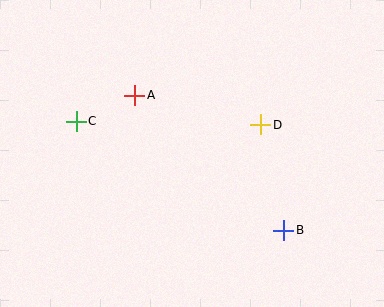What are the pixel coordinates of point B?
Point B is at (283, 230).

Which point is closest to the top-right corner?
Point D is closest to the top-right corner.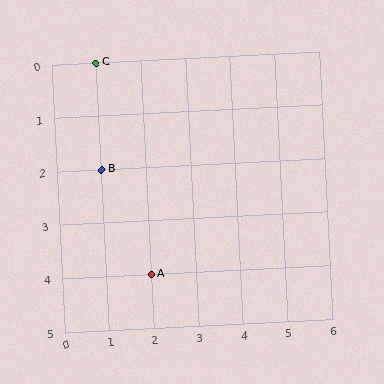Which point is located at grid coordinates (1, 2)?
Point B is at (1, 2).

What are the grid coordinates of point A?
Point A is at grid coordinates (2, 4).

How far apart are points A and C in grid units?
Points A and C are 1 column and 4 rows apart (about 4.1 grid units diagonally).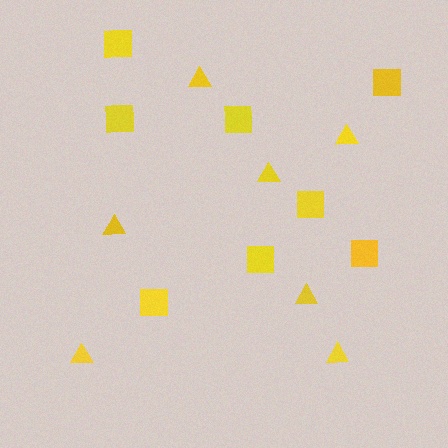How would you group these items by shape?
There are 2 groups: one group of triangles (7) and one group of squares (8).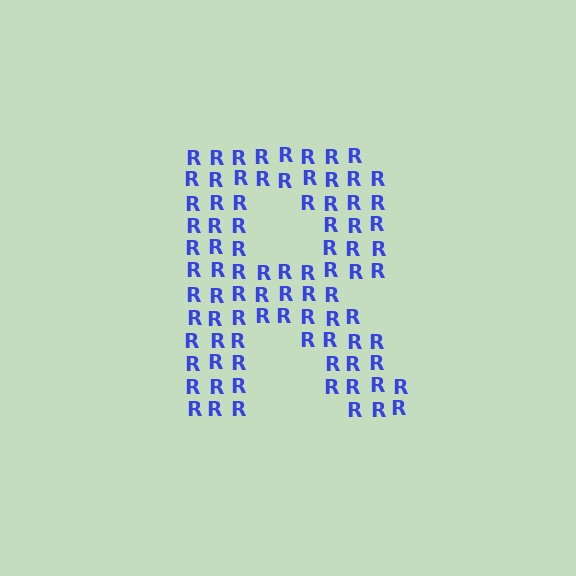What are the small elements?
The small elements are letter R's.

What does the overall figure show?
The overall figure shows the letter R.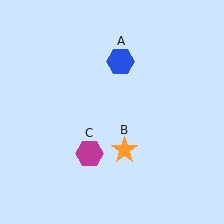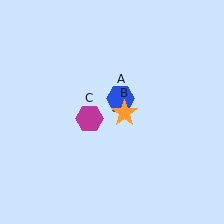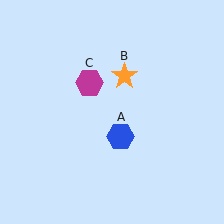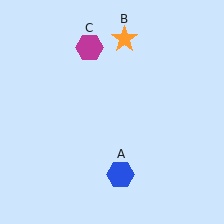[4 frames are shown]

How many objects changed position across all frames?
3 objects changed position: blue hexagon (object A), orange star (object B), magenta hexagon (object C).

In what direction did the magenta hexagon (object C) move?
The magenta hexagon (object C) moved up.